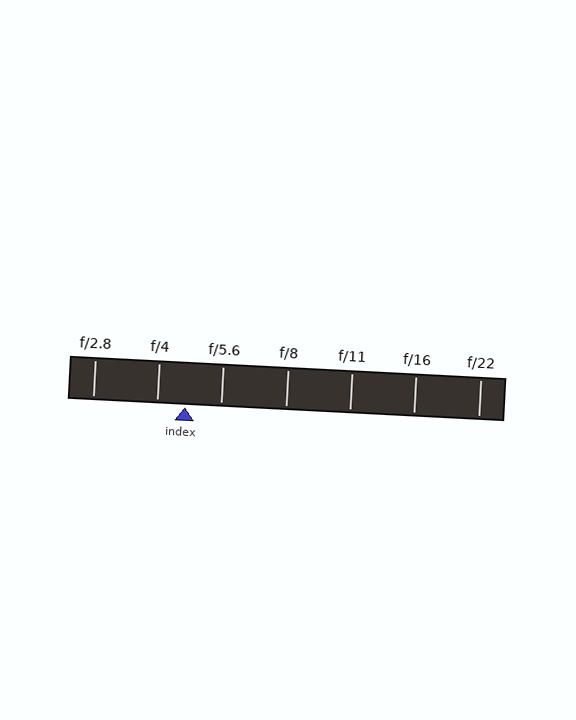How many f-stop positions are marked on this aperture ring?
There are 7 f-stop positions marked.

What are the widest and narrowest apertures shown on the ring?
The widest aperture shown is f/2.8 and the narrowest is f/22.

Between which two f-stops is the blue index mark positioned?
The index mark is between f/4 and f/5.6.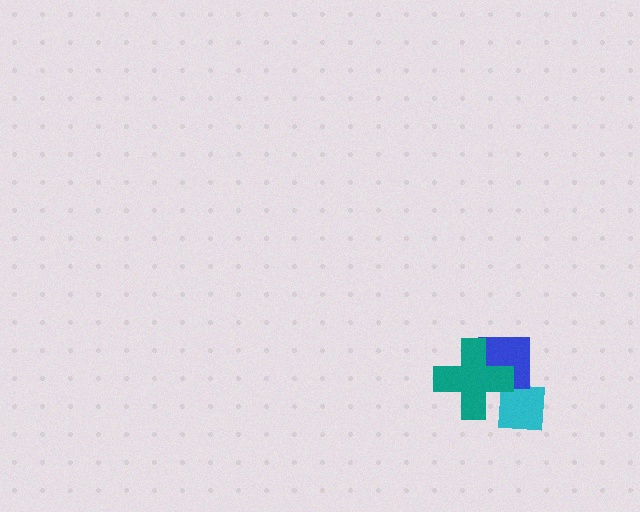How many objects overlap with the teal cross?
2 objects overlap with the teal cross.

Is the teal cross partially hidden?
No, no other shape covers it.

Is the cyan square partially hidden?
Yes, it is partially covered by another shape.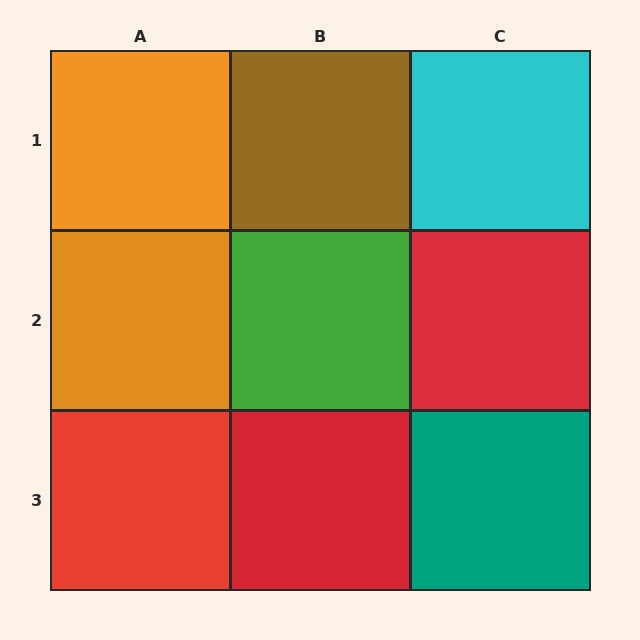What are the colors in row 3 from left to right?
Red, red, teal.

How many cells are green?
1 cell is green.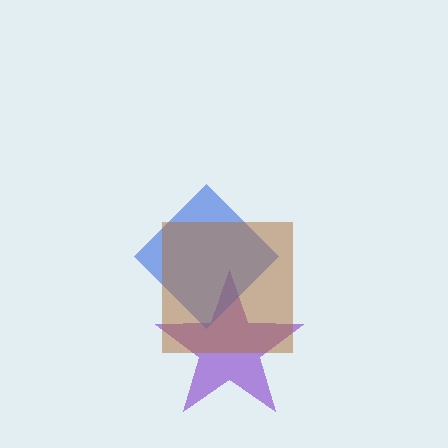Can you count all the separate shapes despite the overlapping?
Yes, there are 3 separate shapes.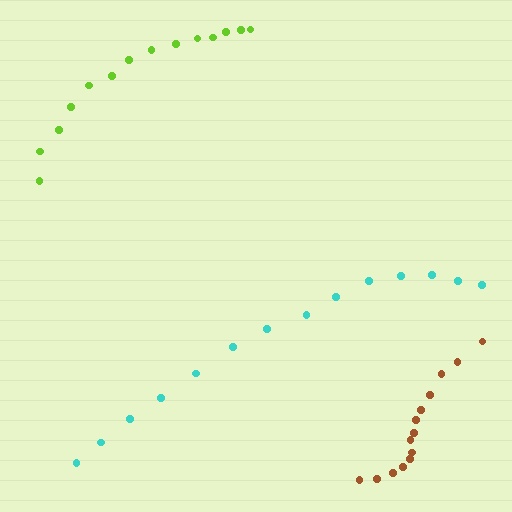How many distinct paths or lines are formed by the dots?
There are 3 distinct paths.